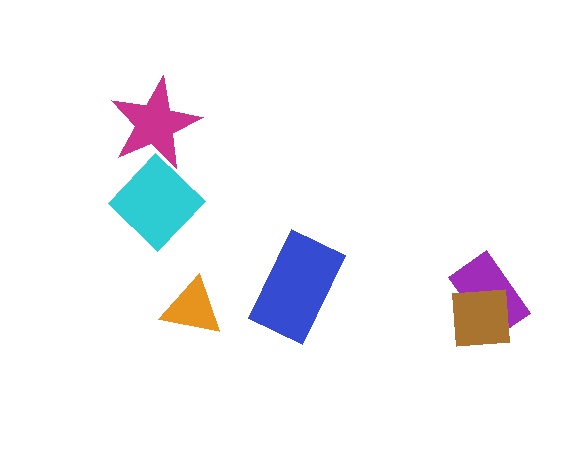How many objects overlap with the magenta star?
0 objects overlap with the magenta star.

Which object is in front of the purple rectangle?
The brown square is in front of the purple rectangle.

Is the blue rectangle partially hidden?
No, no other shape covers it.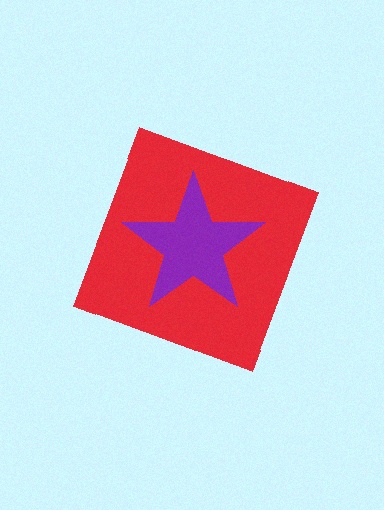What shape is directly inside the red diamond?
The purple star.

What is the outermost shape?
The red diamond.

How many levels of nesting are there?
2.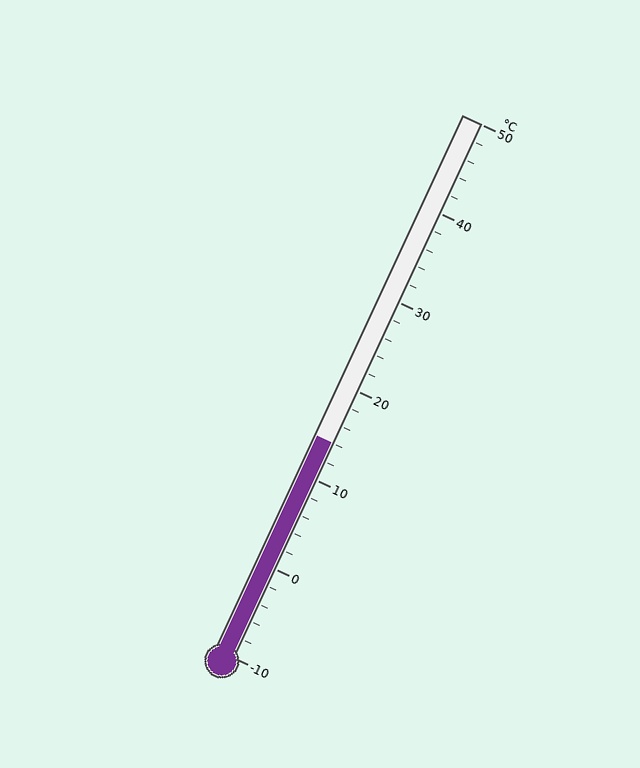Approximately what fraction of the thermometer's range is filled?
The thermometer is filled to approximately 40% of its range.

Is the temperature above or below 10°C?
The temperature is above 10°C.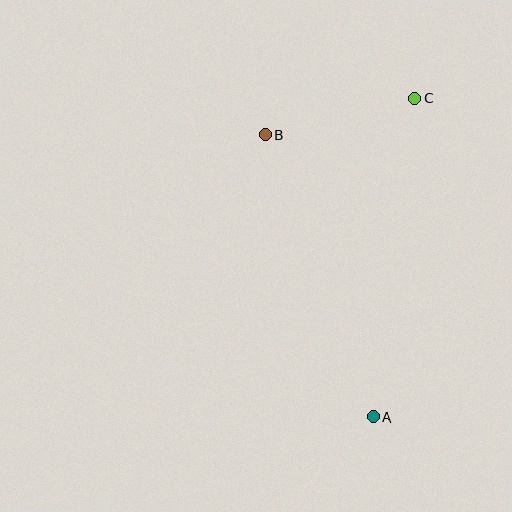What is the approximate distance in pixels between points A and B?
The distance between A and B is approximately 302 pixels.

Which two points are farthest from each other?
Points A and C are farthest from each other.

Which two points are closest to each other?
Points B and C are closest to each other.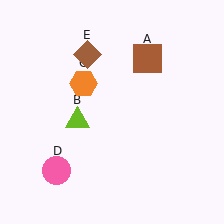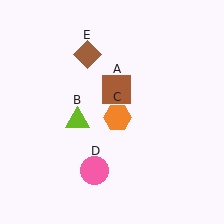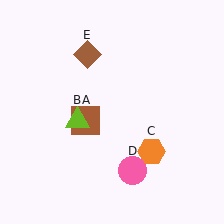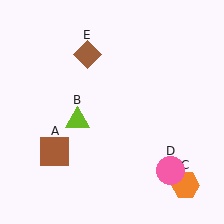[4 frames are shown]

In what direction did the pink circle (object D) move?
The pink circle (object D) moved right.